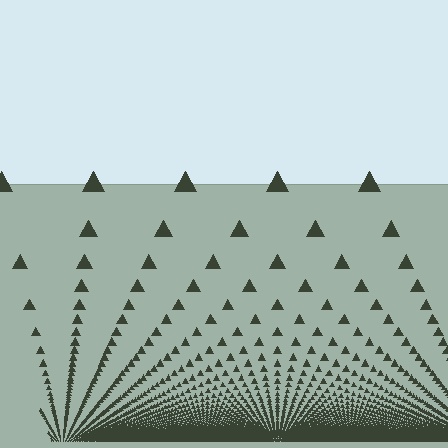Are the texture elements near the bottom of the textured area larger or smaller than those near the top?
Smaller. The gradient is inverted — elements near the bottom are smaller and denser.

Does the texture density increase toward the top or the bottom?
Density increases toward the bottom.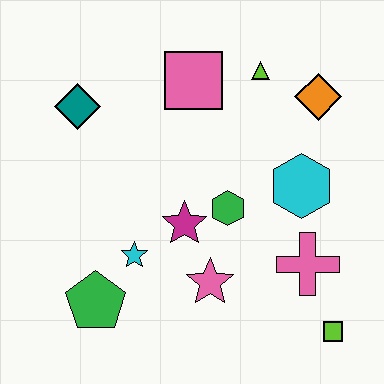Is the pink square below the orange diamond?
No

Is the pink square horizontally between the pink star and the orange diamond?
No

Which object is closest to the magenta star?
The green hexagon is closest to the magenta star.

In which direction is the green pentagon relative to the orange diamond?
The green pentagon is to the left of the orange diamond.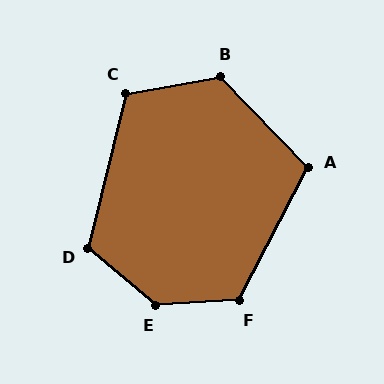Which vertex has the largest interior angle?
E, at approximately 137 degrees.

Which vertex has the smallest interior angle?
A, at approximately 109 degrees.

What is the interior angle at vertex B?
Approximately 124 degrees (obtuse).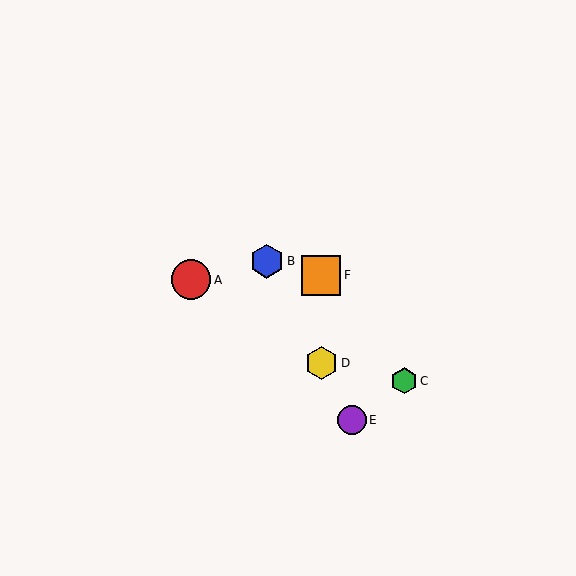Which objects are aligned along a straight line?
Objects B, D, E are aligned along a straight line.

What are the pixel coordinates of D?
Object D is at (321, 363).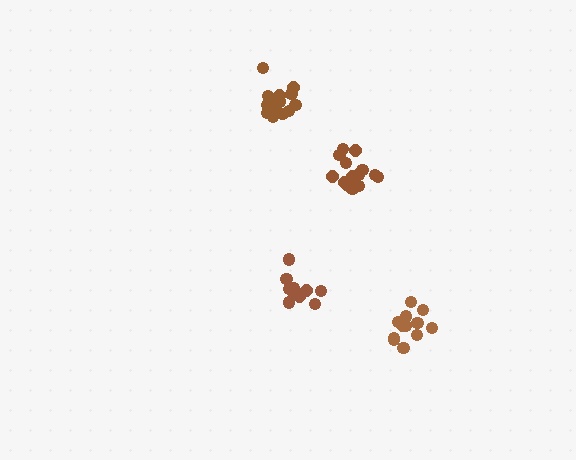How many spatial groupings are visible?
There are 4 spatial groupings.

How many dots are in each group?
Group 1: 12 dots, Group 2: 15 dots, Group 3: 12 dots, Group 4: 14 dots (53 total).